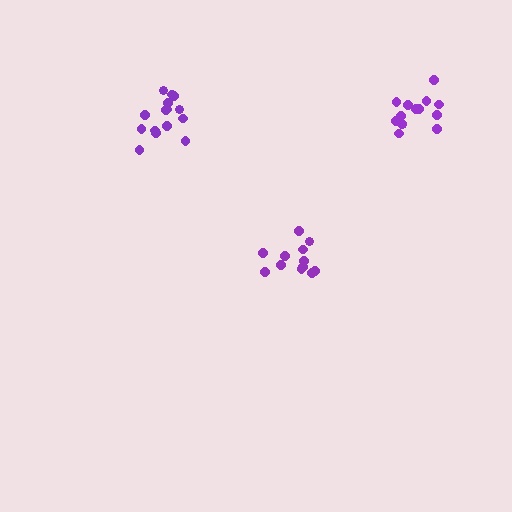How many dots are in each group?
Group 1: 14 dots, Group 2: 12 dots, Group 3: 15 dots (41 total).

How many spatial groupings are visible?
There are 3 spatial groupings.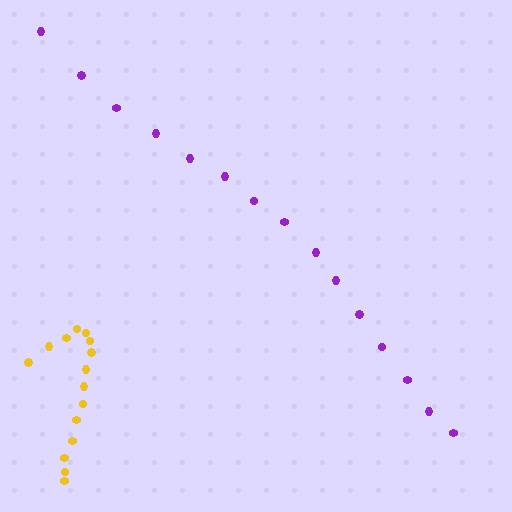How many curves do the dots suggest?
There are 2 distinct paths.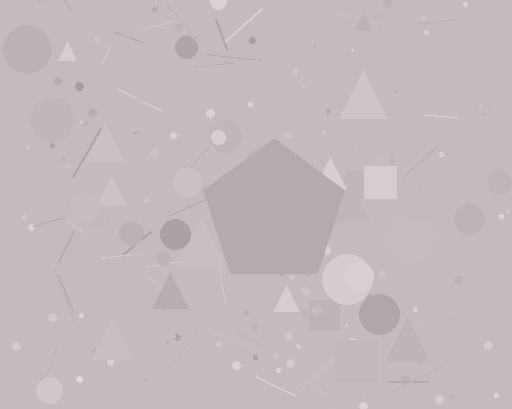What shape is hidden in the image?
A pentagon is hidden in the image.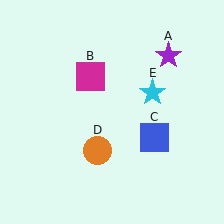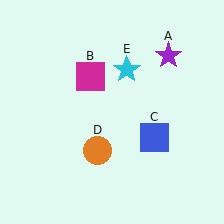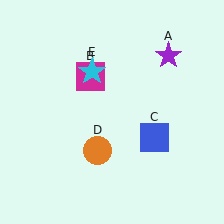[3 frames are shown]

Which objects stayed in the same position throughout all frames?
Purple star (object A) and magenta square (object B) and blue square (object C) and orange circle (object D) remained stationary.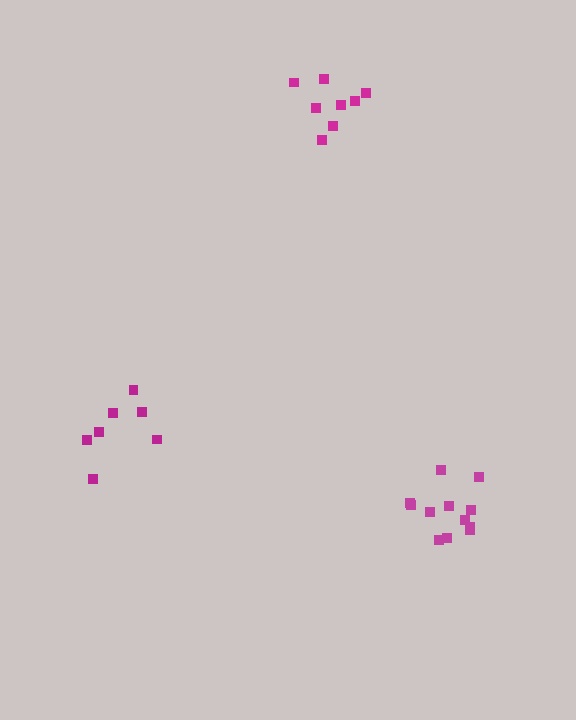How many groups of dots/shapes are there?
There are 3 groups.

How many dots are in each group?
Group 1: 12 dots, Group 2: 8 dots, Group 3: 7 dots (27 total).